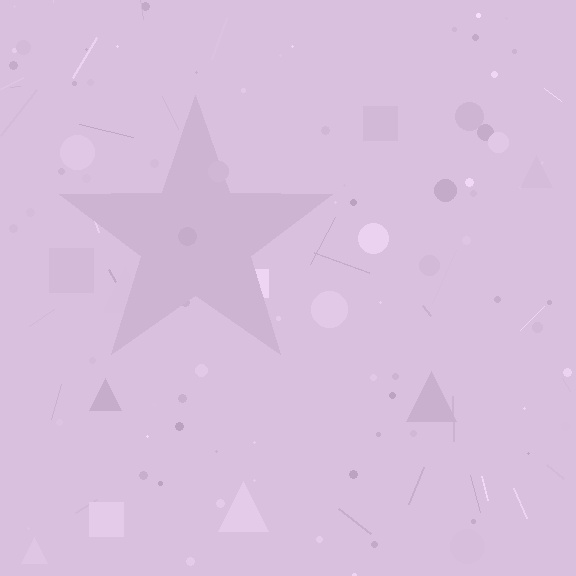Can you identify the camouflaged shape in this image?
The camouflaged shape is a star.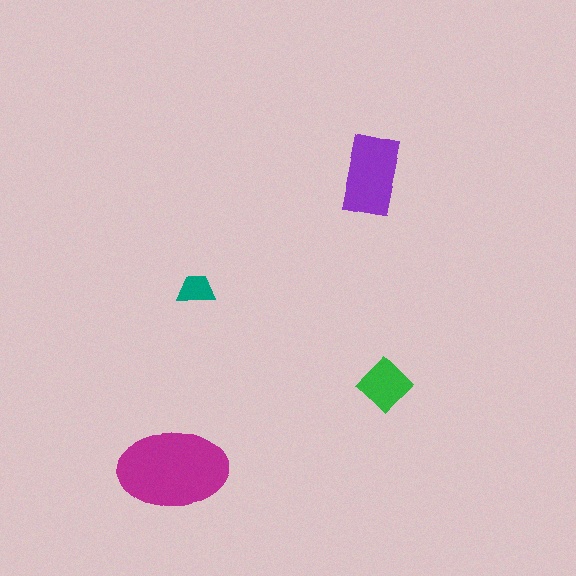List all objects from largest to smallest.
The magenta ellipse, the purple rectangle, the green diamond, the teal trapezoid.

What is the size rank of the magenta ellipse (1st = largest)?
1st.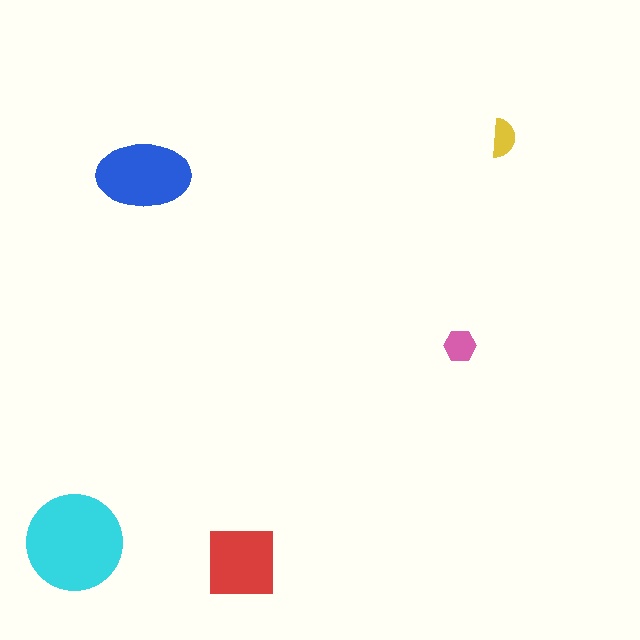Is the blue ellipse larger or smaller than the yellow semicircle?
Larger.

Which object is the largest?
The cyan circle.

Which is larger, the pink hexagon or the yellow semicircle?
The pink hexagon.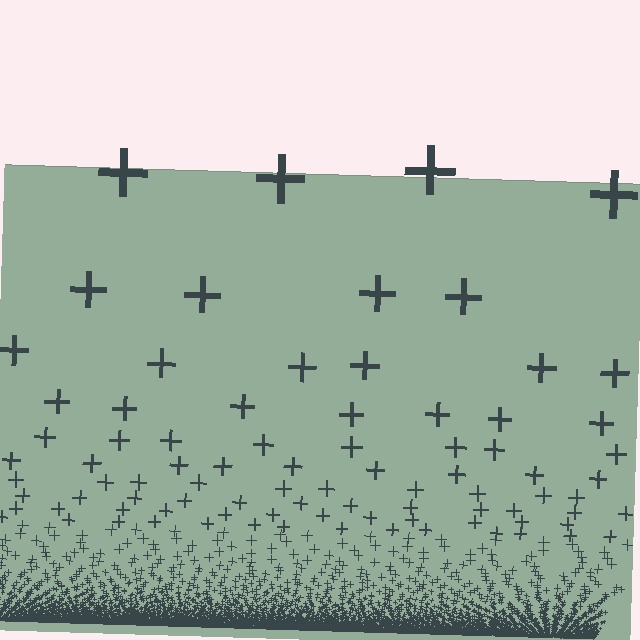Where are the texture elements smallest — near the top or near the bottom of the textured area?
Near the bottom.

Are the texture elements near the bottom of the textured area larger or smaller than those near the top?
Smaller. The gradient is inverted — elements near the bottom are smaller and denser.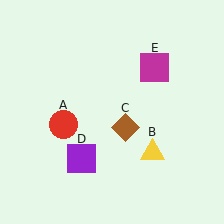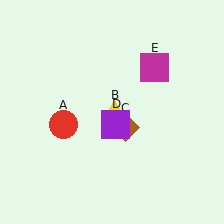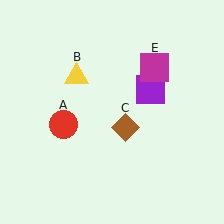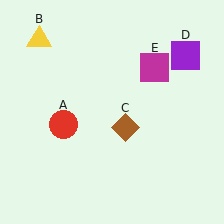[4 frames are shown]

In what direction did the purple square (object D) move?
The purple square (object D) moved up and to the right.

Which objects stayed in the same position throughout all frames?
Red circle (object A) and brown diamond (object C) and magenta square (object E) remained stationary.